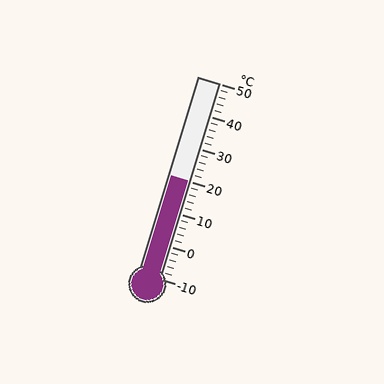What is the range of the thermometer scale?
The thermometer scale ranges from -10°C to 50°C.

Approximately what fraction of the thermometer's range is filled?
The thermometer is filled to approximately 50% of its range.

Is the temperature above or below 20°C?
The temperature is at 20°C.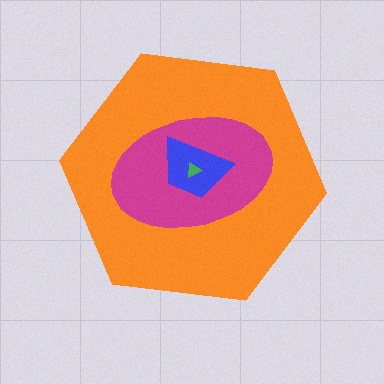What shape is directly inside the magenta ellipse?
The blue trapezoid.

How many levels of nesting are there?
4.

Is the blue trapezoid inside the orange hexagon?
Yes.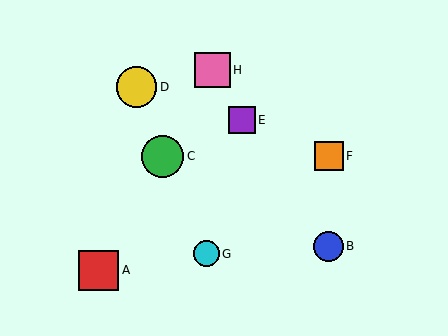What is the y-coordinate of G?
Object G is at y≈254.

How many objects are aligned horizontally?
2 objects (C, F) are aligned horizontally.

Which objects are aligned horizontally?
Objects C, F are aligned horizontally.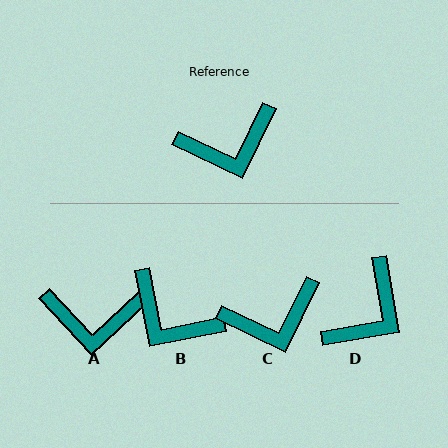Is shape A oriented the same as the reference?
No, it is off by about 21 degrees.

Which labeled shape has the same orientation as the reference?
C.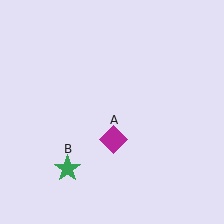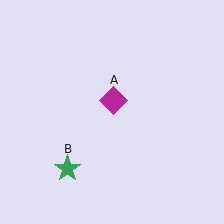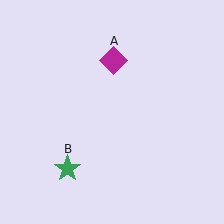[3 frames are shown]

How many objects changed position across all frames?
1 object changed position: magenta diamond (object A).